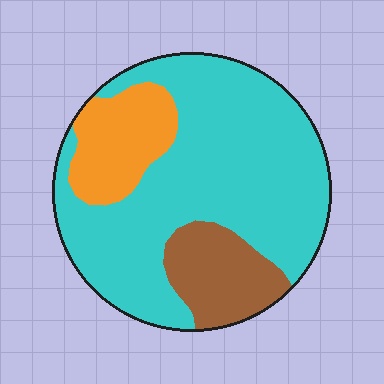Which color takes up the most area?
Cyan, at roughly 70%.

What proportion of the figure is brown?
Brown takes up about one sixth (1/6) of the figure.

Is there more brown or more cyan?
Cyan.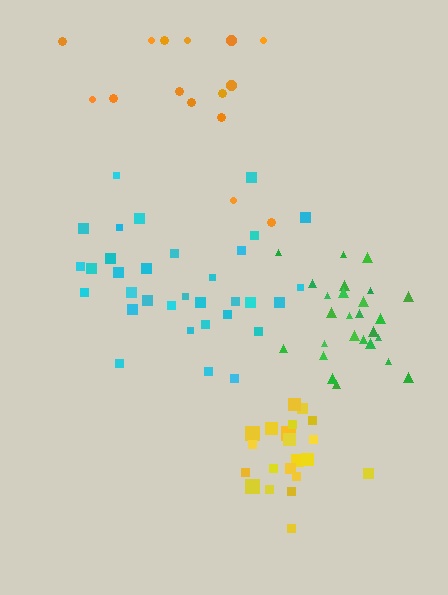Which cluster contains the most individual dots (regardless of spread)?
Cyan (33).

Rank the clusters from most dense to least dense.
green, yellow, cyan, orange.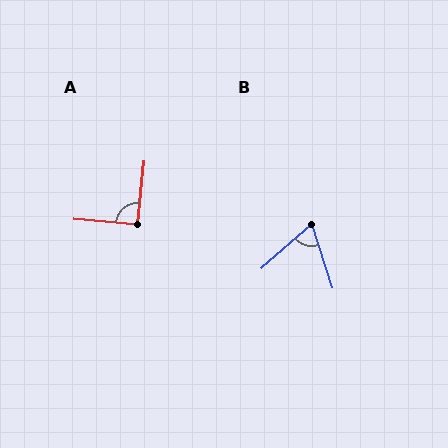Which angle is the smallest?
B, at approximately 67 degrees.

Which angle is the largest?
A, at approximately 91 degrees.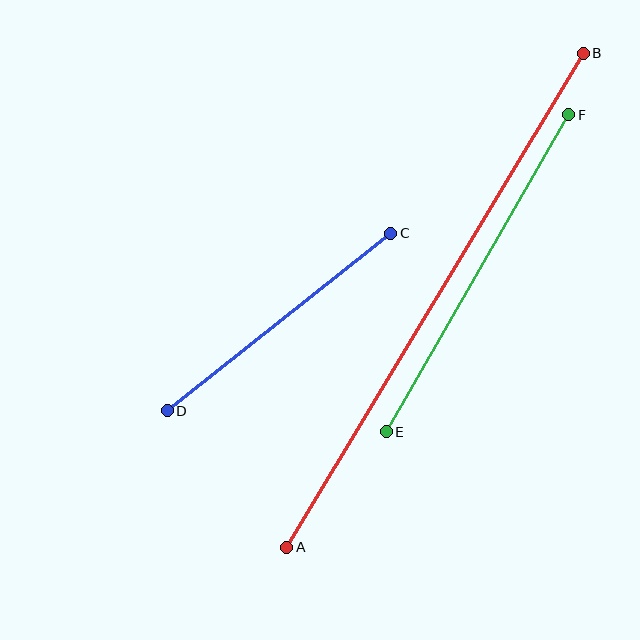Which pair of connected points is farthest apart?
Points A and B are farthest apart.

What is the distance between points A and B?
The distance is approximately 576 pixels.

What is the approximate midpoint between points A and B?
The midpoint is at approximately (435, 300) pixels.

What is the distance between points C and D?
The distance is approximately 285 pixels.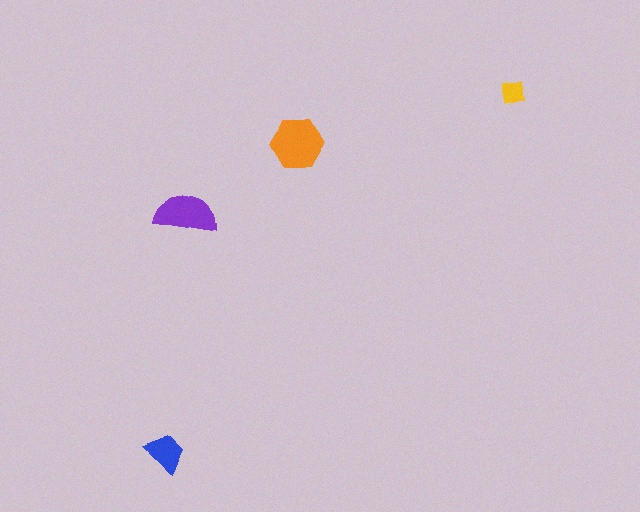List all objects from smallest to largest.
The yellow square, the blue trapezoid, the purple semicircle, the orange hexagon.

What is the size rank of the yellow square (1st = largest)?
4th.